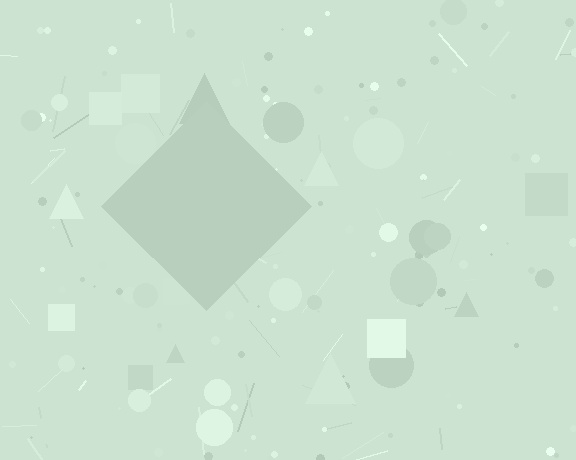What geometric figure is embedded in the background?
A diamond is embedded in the background.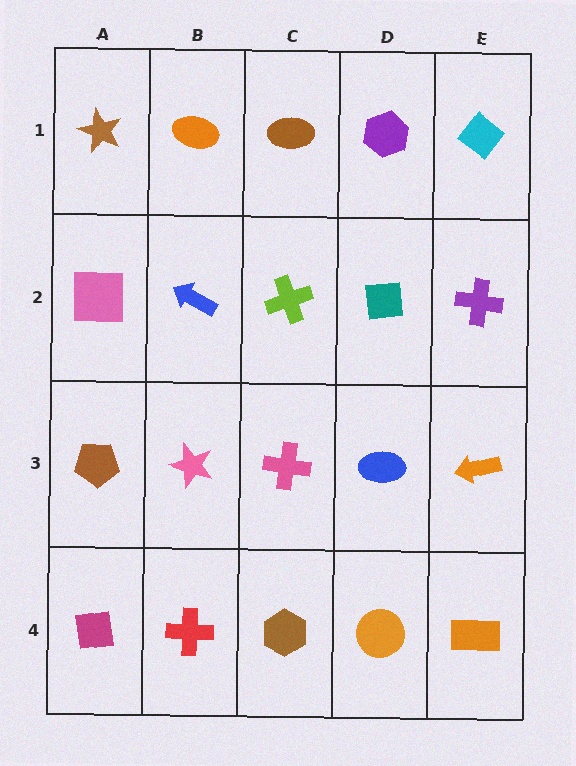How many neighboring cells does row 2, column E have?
3.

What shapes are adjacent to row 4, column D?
A blue ellipse (row 3, column D), a brown hexagon (row 4, column C), an orange rectangle (row 4, column E).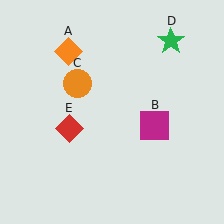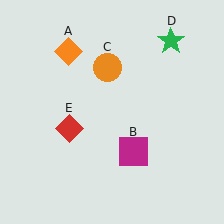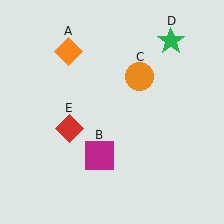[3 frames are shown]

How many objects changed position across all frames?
2 objects changed position: magenta square (object B), orange circle (object C).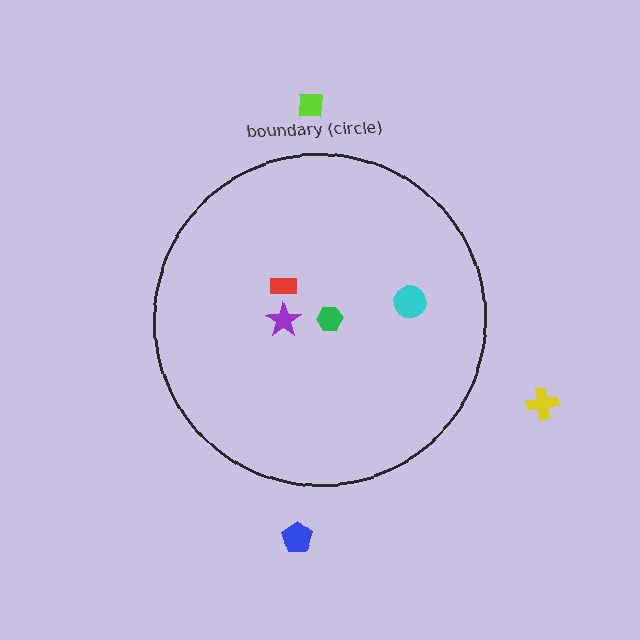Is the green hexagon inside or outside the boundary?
Inside.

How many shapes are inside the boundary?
4 inside, 3 outside.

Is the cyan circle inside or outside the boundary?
Inside.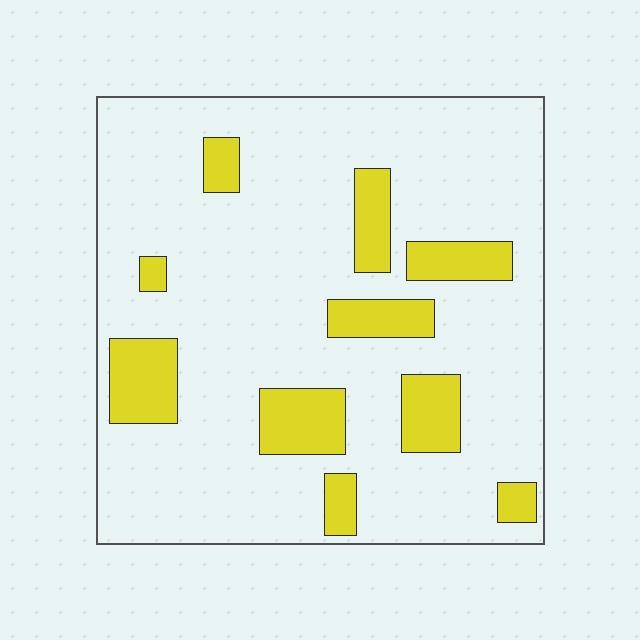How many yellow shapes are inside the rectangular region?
10.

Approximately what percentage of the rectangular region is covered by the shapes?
Approximately 20%.